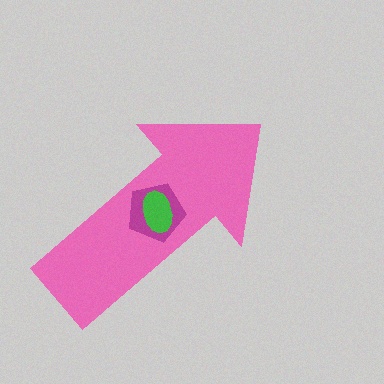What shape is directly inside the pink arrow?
The magenta pentagon.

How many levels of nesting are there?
3.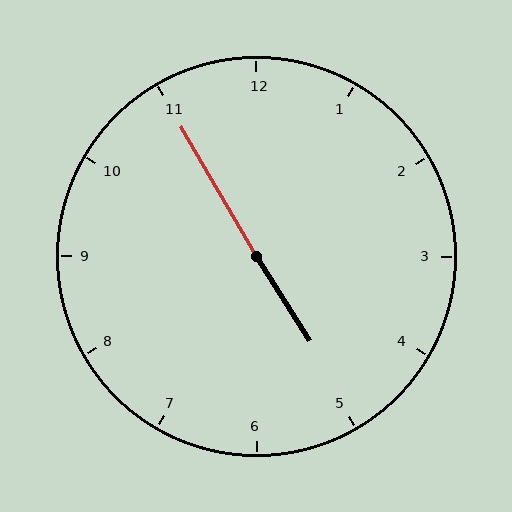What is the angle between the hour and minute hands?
Approximately 178 degrees.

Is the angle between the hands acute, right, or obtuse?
It is obtuse.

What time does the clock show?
4:55.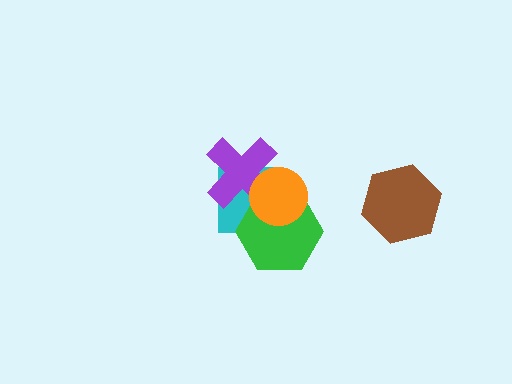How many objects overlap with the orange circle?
3 objects overlap with the orange circle.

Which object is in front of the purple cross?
The orange circle is in front of the purple cross.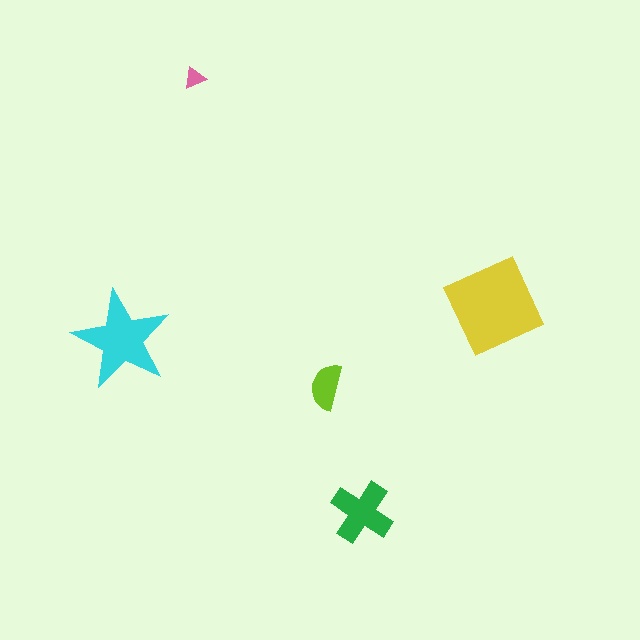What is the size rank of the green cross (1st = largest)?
3rd.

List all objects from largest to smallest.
The yellow square, the cyan star, the green cross, the lime semicircle, the pink triangle.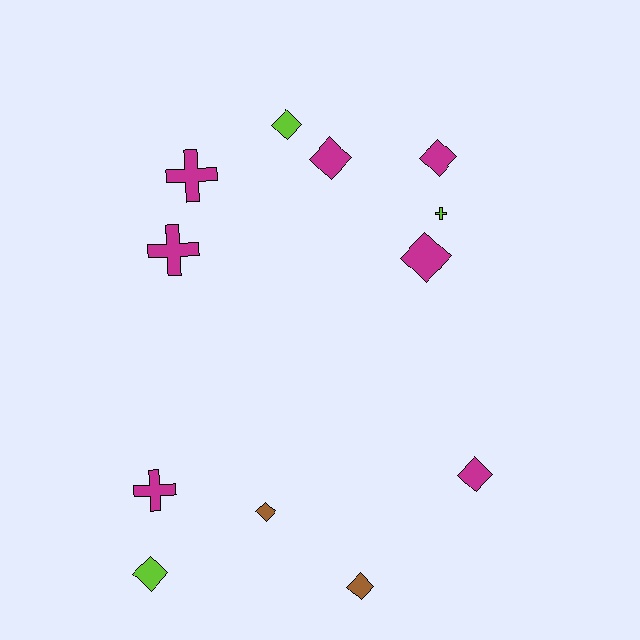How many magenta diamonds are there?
There are 4 magenta diamonds.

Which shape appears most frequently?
Diamond, with 8 objects.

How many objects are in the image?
There are 12 objects.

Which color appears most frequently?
Magenta, with 7 objects.